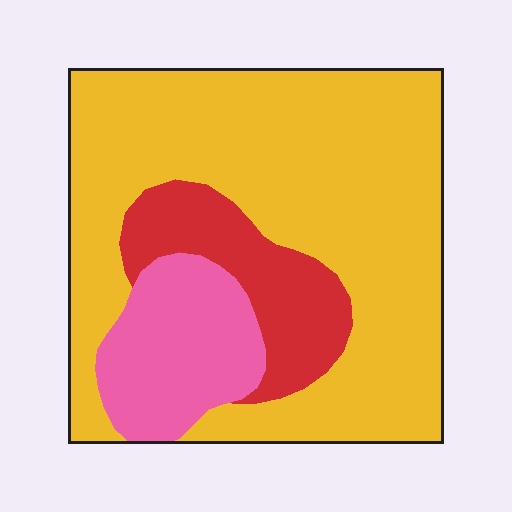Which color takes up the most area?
Yellow, at roughly 70%.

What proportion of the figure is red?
Red covers around 15% of the figure.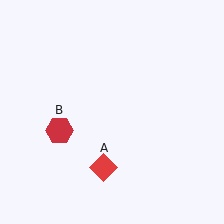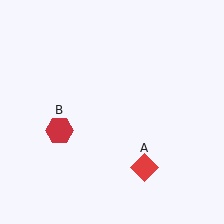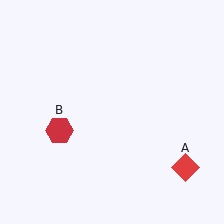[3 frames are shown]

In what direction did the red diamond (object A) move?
The red diamond (object A) moved right.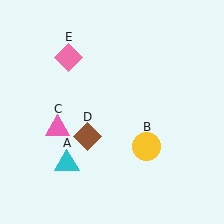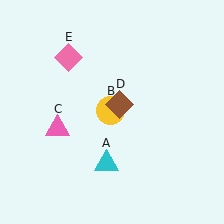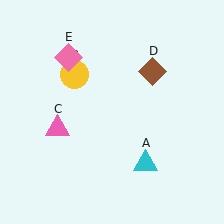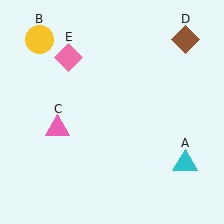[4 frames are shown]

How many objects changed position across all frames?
3 objects changed position: cyan triangle (object A), yellow circle (object B), brown diamond (object D).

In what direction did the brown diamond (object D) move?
The brown diamond (object D) moved up and to the right.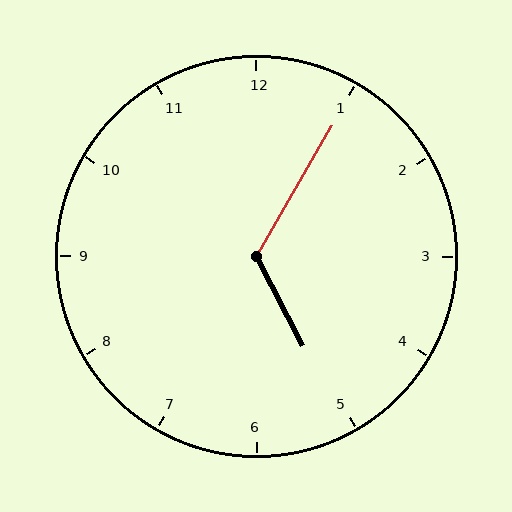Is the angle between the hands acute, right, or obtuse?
It is obtuse.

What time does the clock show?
5:05.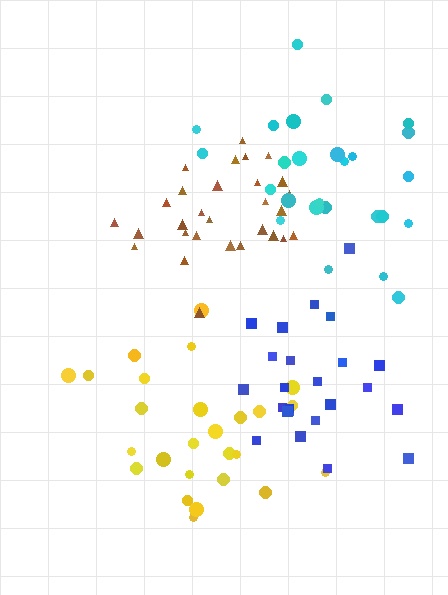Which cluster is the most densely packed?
Brown.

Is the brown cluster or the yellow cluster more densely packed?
Brown.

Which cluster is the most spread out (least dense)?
Yellow.